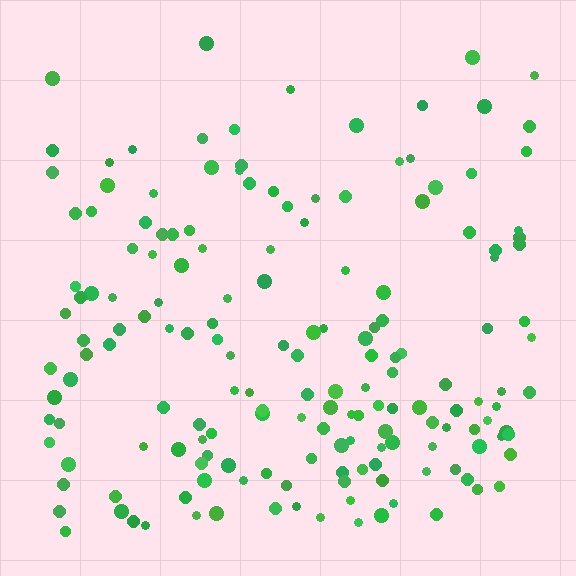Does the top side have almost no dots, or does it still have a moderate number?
Still a moderate number, just noticeably fewer than the bottom.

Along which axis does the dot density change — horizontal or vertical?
Vertical.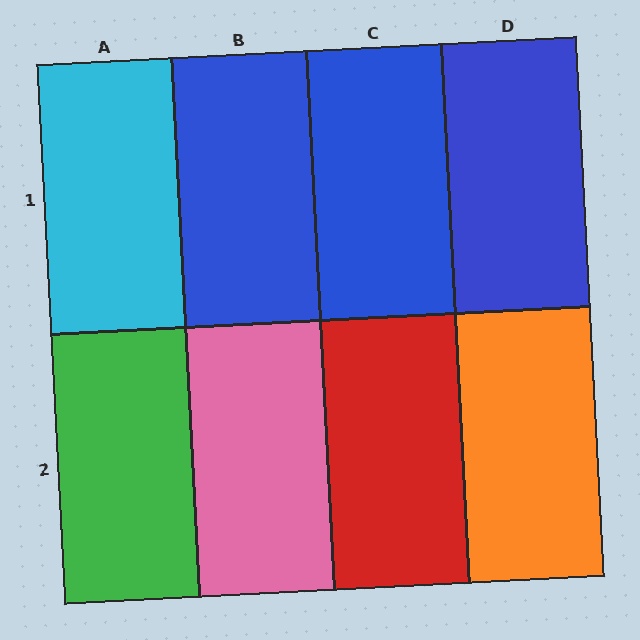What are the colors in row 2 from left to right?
Green, pink, red, orange.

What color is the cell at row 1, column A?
Cyan.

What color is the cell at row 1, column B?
Blue.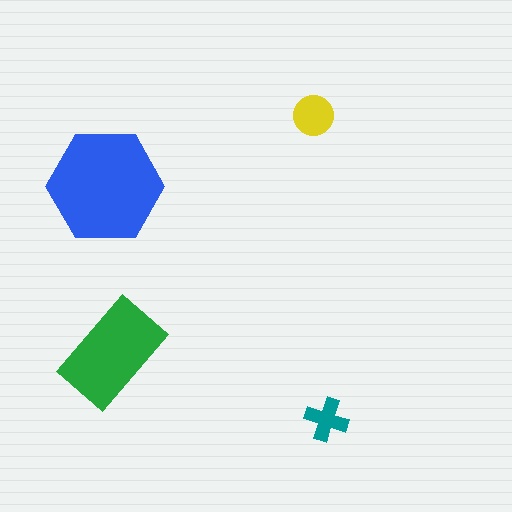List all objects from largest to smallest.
The blue hexagon, the green rectangle, the yellow circle, the teal cross.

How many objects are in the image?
There are 4 objects in the image.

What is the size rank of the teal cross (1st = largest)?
4th.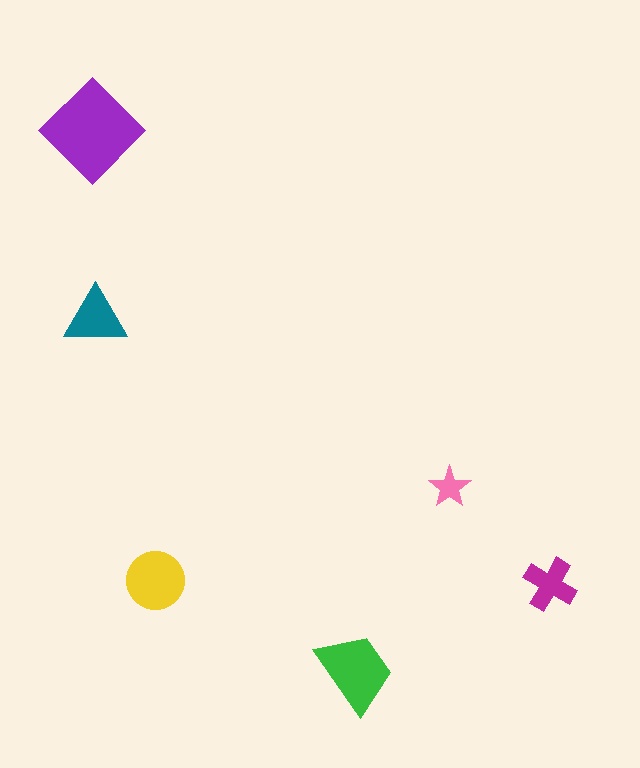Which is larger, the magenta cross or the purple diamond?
The purple diamond.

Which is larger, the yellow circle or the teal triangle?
The yellow circle.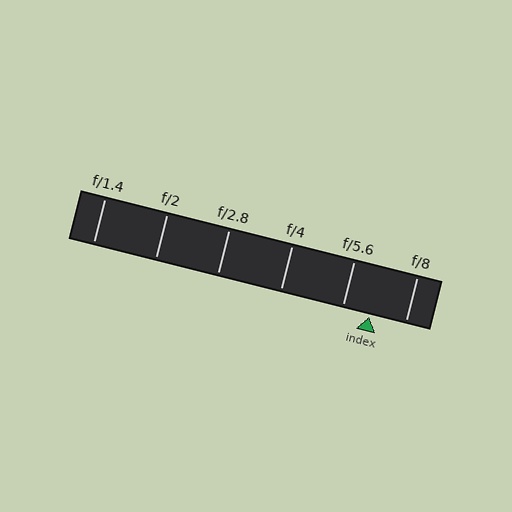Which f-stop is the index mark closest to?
The index mark is closest to f/5.6.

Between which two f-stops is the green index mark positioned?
The index mark is between f/5.6 and f/8.